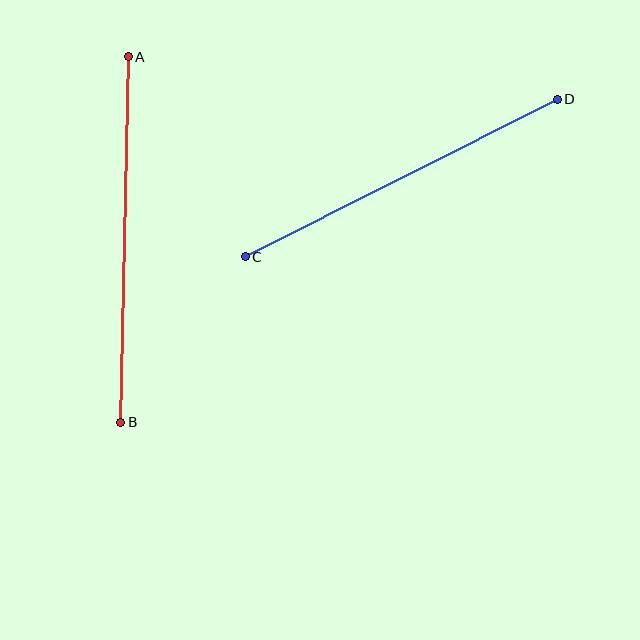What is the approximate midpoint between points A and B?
The midpoint is at approximately (125, 239) pixels.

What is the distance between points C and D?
The distance is approximately 350 pixels.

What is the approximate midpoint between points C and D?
The midpoint is at approximately (401, 178) pixels.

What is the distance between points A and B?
The distance is approximately 366 pixels.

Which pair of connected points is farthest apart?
Points A and B are farthest apart.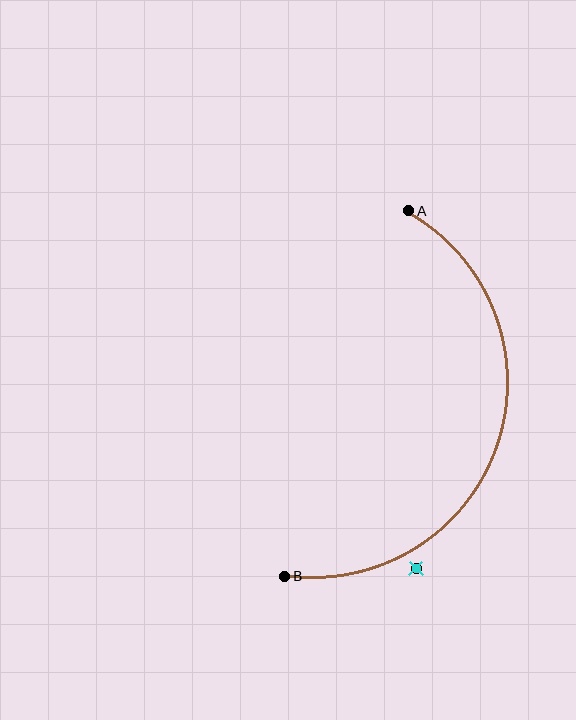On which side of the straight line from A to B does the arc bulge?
The arc bulges to the right of the straight line connecting A and B.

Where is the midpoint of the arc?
The arc midpoint is the point on the curve farthest from the straight line joining A and B. It sits to the right of that line.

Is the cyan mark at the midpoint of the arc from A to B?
No — the cyan mark does not lie on the arc at all. It sits slightly outside the curve.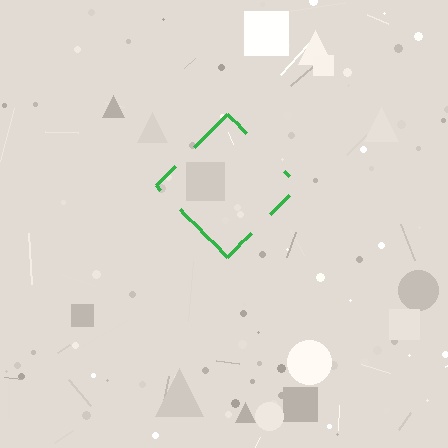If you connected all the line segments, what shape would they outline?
They would outline a diamond.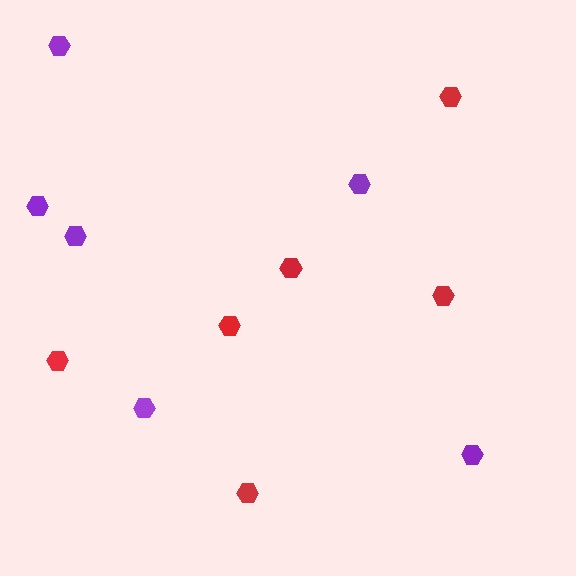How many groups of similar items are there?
There are 2 groups: one group of purple hexagons (6) and one group of red hexagons (6).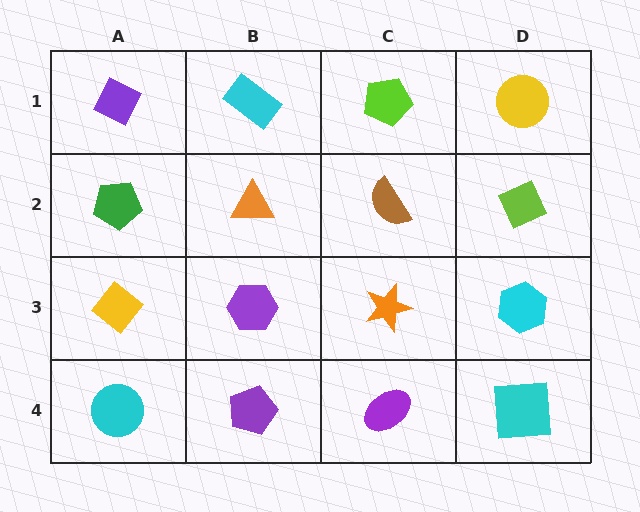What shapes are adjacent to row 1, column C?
A brown semicircle (row 2, column C), a cyan rectangle (row 1, column B), a yellow circle (row 1, column D).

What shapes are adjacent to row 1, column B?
An orange triangle (row 2, column B), a purple diamond (row 1, column A), a lime pentagon (row 1, column C).